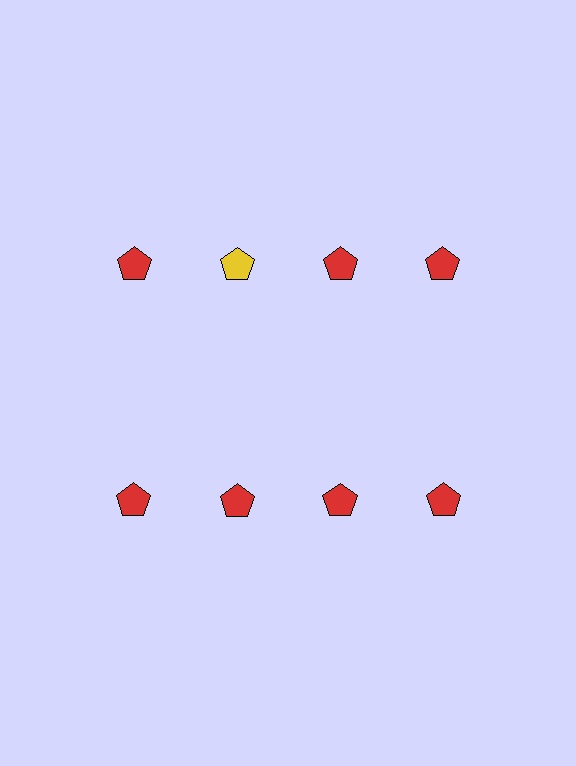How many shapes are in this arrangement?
There are 8 shapes arranged in a grid pattern.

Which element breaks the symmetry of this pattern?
The yellow pentagon in the top row, second from left column breaks the symmetry. All other shapes are red pentagons.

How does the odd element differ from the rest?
It has a different color: yellow instead of red.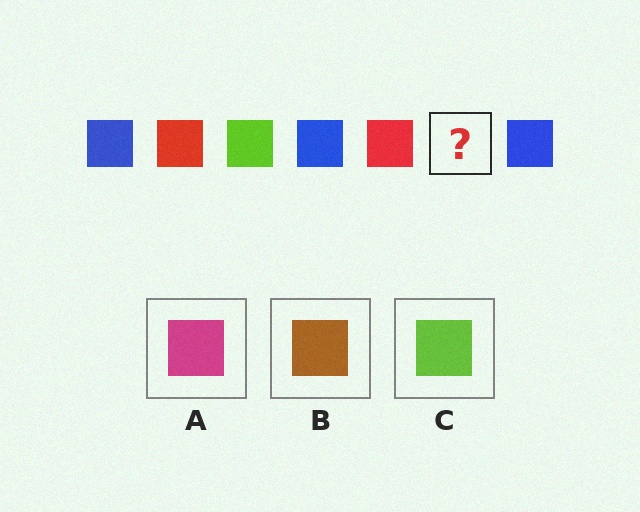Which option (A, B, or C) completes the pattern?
C.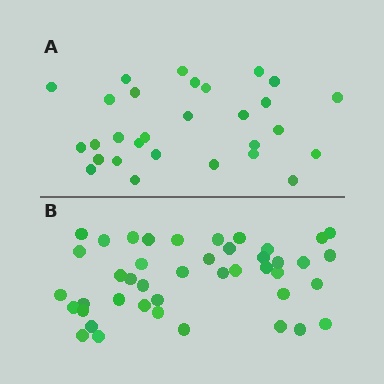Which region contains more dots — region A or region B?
Region B (the bottom region) has more dots.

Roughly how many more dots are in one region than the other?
Region B has approximately 15 more dots than region A.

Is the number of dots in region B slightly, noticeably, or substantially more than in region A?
Region B has substantially more. The ratio is roughly 1.5 to 1.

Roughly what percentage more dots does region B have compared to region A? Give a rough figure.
About 50% more.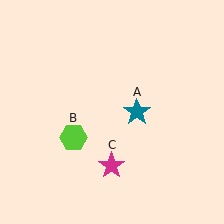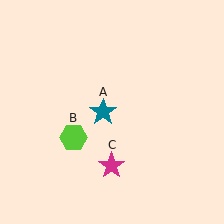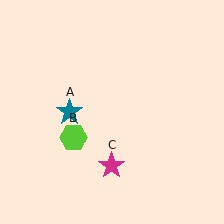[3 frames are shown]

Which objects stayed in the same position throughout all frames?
Lime hexagon (object B) and magenta star (object C) remained stationary.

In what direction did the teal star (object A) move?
The teal star (object A) moved left.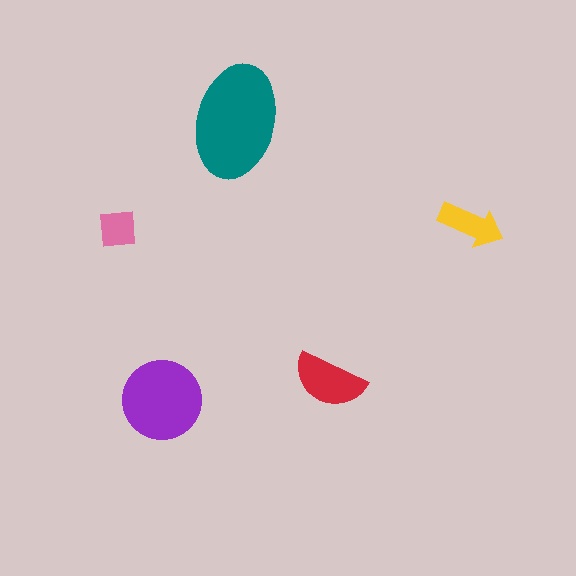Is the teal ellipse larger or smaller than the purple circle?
Larger.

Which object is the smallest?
The pink square.